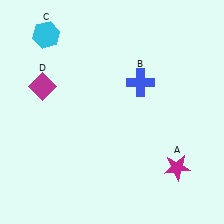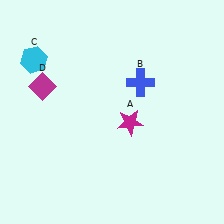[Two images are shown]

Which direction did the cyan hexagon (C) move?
The cyan hexagon (C) moved down.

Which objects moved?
The objects that moved are: the magenta star (A), the cyan hexagon (C).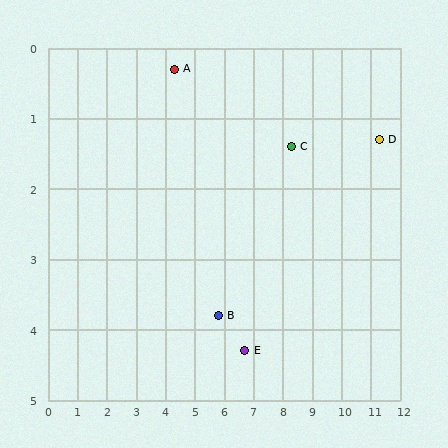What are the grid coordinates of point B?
Point B is at approximately (5.8, 3.8).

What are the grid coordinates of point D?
Point D is at approximately (11.3, 1.3).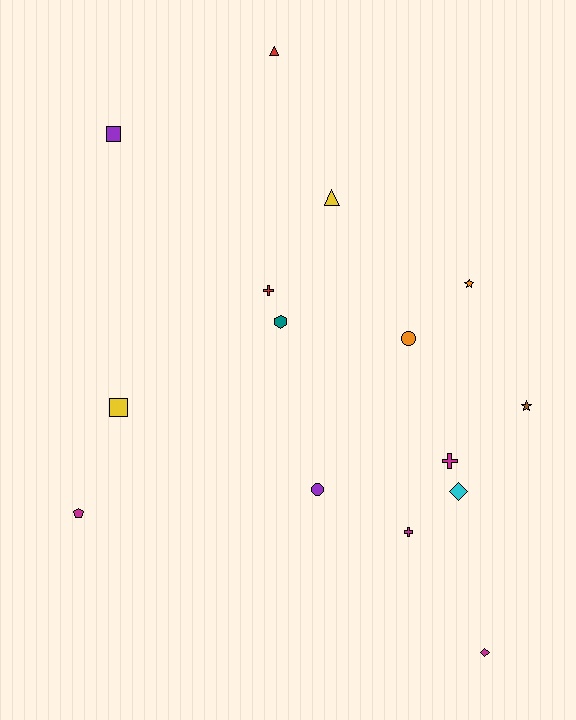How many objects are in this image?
There are 15 objects.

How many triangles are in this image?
There are 2 triangles.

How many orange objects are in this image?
There are 2 orange objects.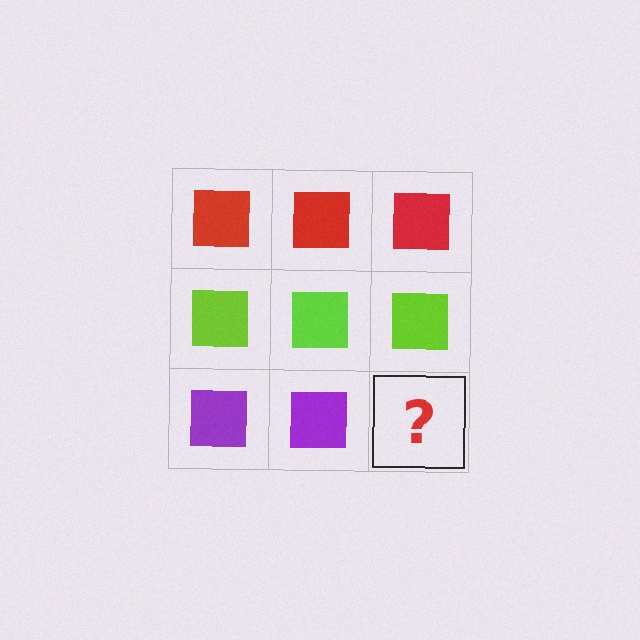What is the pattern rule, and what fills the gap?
The rule is that each row has a consistent color. The gap should be filled with a purple square.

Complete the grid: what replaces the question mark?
The question mark should be replaced with a purple square.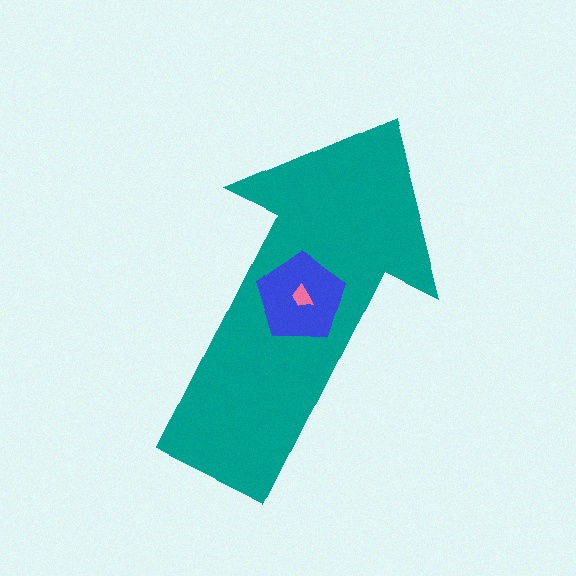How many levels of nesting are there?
3.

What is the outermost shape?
The teal arrow.